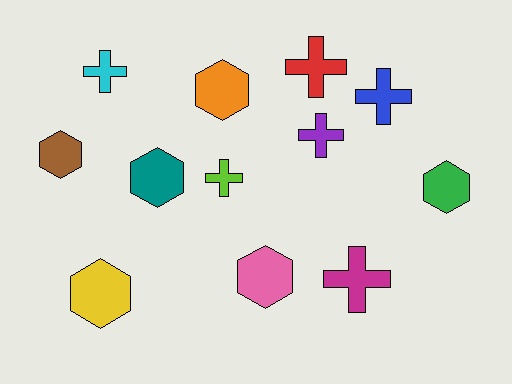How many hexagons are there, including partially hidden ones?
There are 6 hexagons.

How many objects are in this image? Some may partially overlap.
There are 12 objects.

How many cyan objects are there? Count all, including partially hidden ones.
There is 1 cyan object.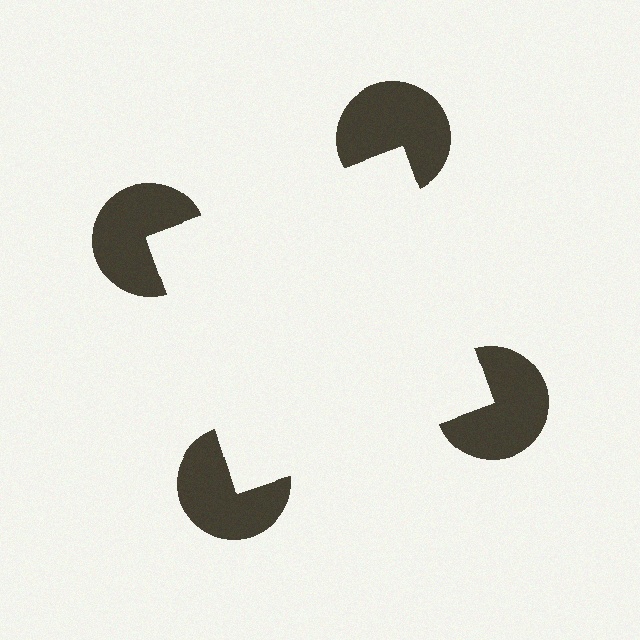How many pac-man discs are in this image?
There are 4 — one at each vertex of the illusory square.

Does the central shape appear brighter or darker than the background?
It typically appears slightly brighter than the background, even though no actual brightness change is drawn.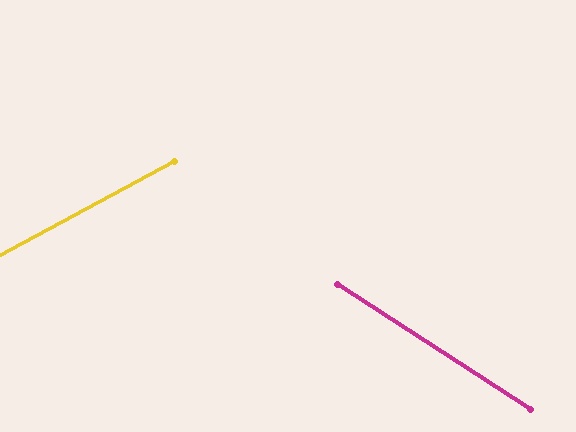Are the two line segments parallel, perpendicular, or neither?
Neither parallel nor perpendicular — they differ by about 61°.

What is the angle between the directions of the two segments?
Approximately 61 degrees.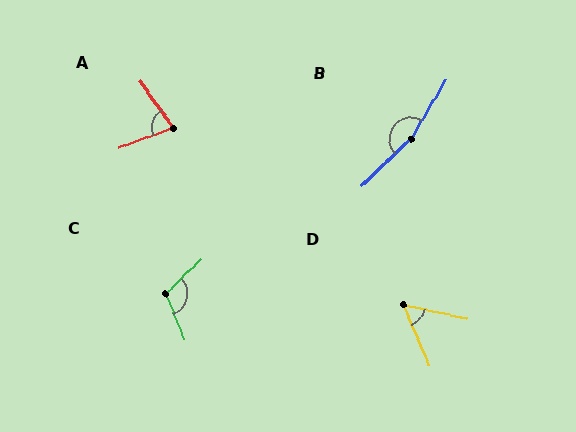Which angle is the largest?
B, at approximately 165 degrees.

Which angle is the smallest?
D, at approximately 54 degrees.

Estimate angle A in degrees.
Approximately 74 degrees.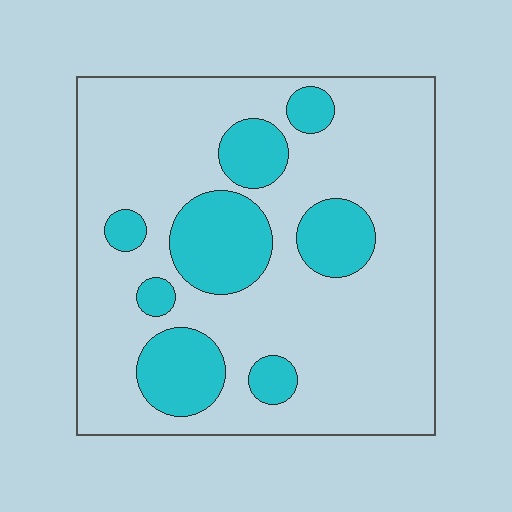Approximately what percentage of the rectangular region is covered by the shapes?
Approximately 25%.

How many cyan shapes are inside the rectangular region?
8.